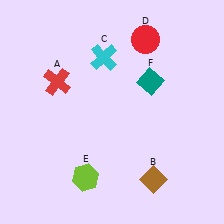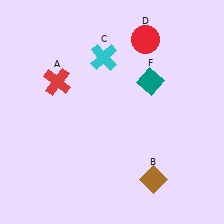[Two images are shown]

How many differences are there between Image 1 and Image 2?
There is 1 difference between the two images.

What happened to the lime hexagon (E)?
The lime hexagon (E) was removed in Image 2. It was in the bottom-left area of Image 1.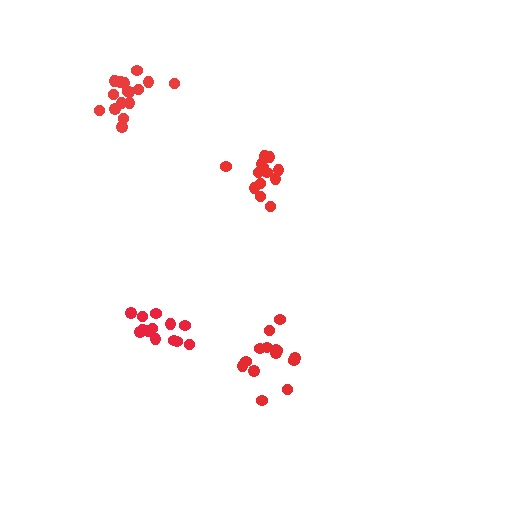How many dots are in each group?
Group 1: 13 dots, Group 2: 17 dots, Group 3: 14 dots, Group 4: 13 dots (57 total).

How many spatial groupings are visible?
There are 4 spatial groupings.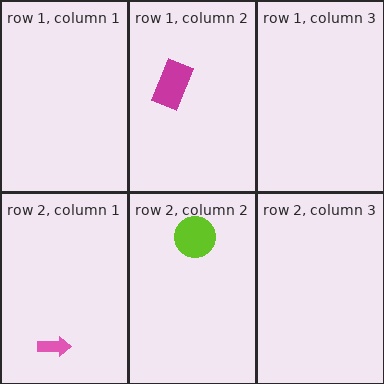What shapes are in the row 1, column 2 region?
The magenta rectangle.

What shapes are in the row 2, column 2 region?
The lime circle.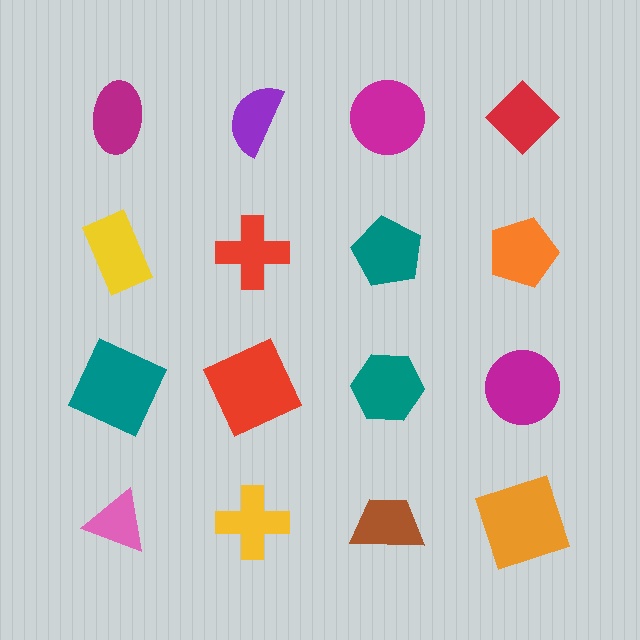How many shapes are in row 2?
4 shapes.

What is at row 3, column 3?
A teal hexagon.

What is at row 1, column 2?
A purple semicircle.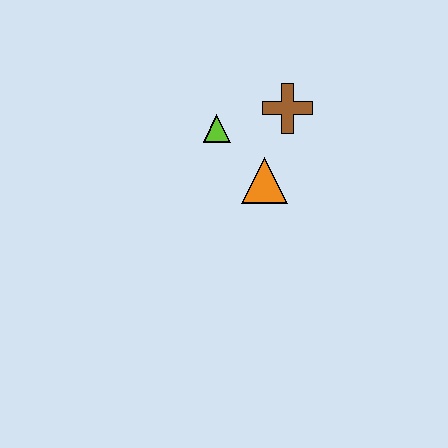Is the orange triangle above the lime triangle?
No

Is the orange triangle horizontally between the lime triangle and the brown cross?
Yes